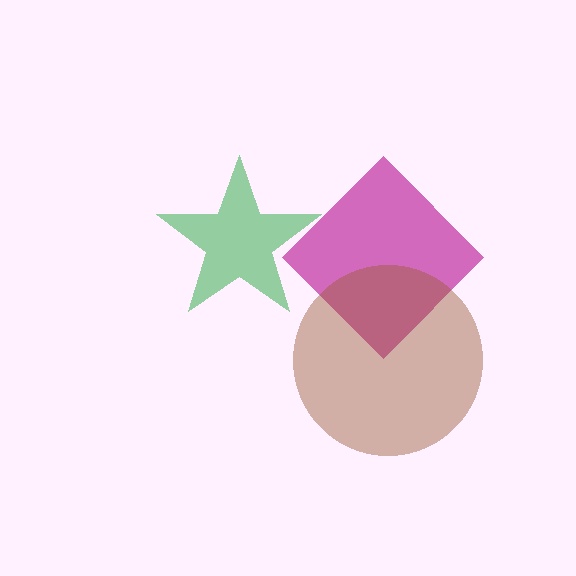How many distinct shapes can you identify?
There are 3 distinct shapes: a magenta diamond, a brown circle, a green star.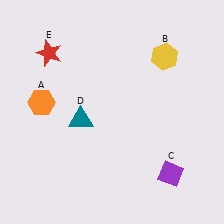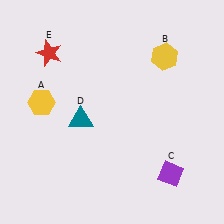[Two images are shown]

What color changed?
The hexagon (A) changed from orange in Image 1 to yellow in Image 2.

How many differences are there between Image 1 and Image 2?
There is 1 difference between the two images.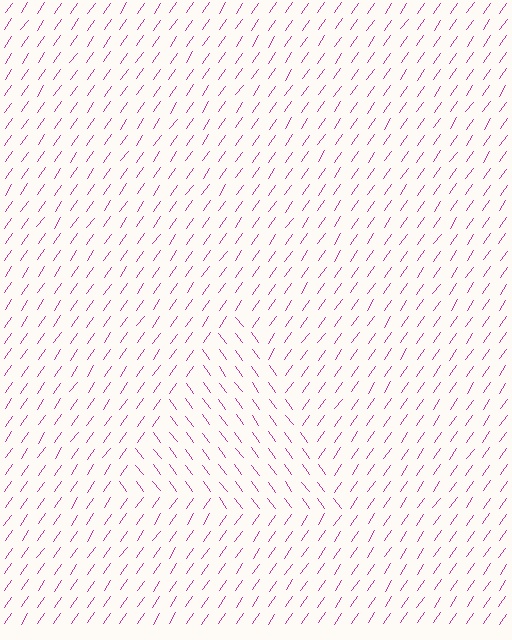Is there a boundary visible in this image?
Yes, there is a texture boundary formed by a change in line orientation.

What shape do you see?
I see a triangle.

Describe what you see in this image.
The image is filled with small magenta line segments. A triangle region in the image has lines oriented differently from the surrounding lines, creating a visible texture boundary.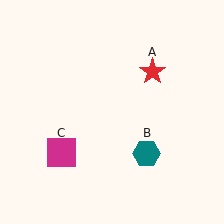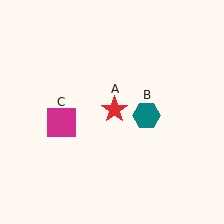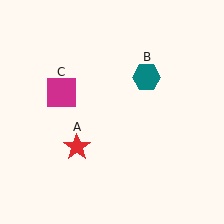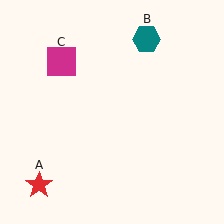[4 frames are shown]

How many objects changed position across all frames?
3 objects changed position: red star (object A), teal hexagon (object B), magenta square (object C).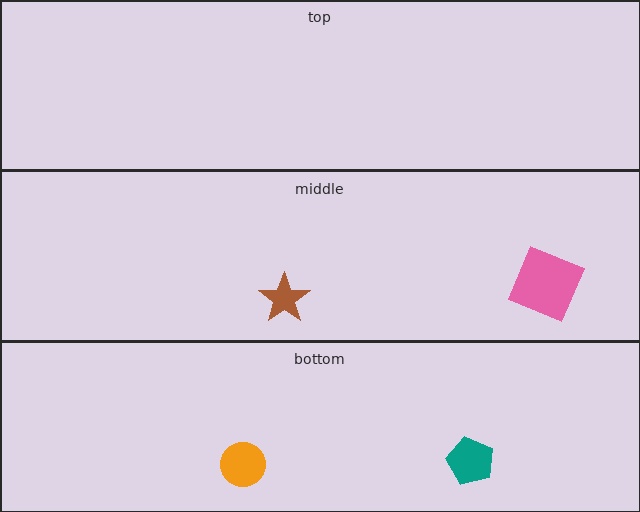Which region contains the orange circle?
The bottom region.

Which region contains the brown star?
The middle region.